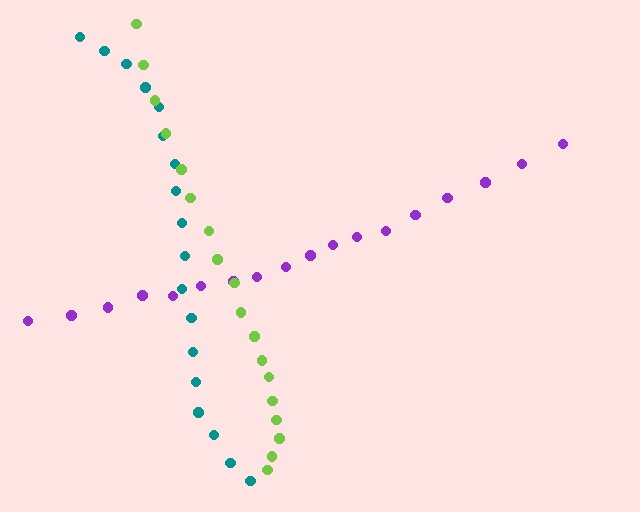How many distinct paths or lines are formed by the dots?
There are 3 distinct paths.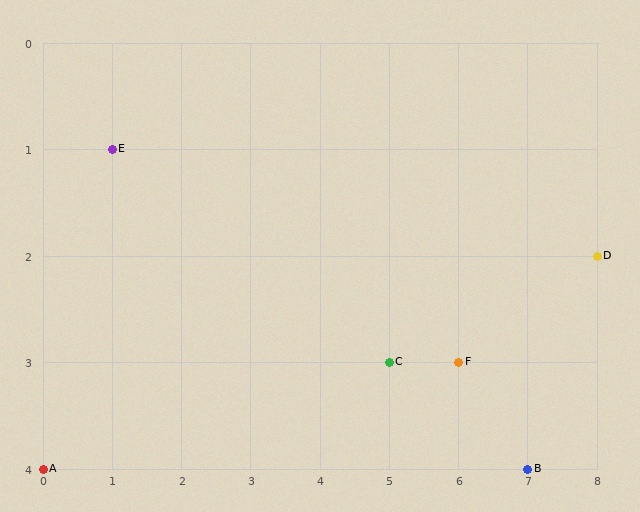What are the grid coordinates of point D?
Point D is at grid coordinates (8, 2).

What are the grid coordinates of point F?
Point F is at grid coordinates (6, 3).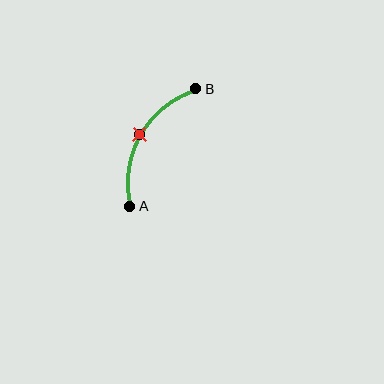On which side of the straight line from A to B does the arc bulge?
The arc bulges to the left of the straight line connecting A and B.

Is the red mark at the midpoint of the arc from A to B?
Yes. The red mark lies on the arc at equal arc-length from both A and B — it is the arc midpoint.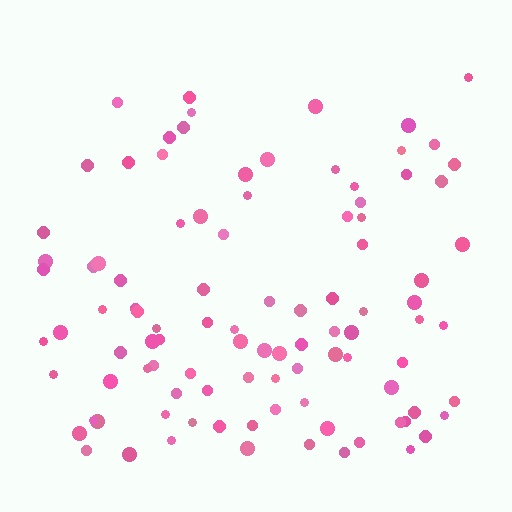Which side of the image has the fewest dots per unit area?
The top.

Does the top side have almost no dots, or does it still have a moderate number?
Still a moderate number, just noticeably fewer than the bottom.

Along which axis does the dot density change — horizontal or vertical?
Vertical.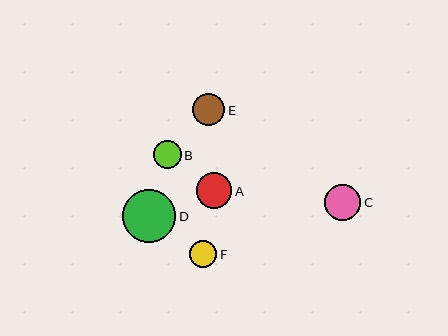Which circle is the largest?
Circle D is the largest with a size of approximately 53 pixels.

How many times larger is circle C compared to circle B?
Circle C is approximately 1.3 times the size of circle B.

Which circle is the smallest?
Circle F is the smallest with a size of approximately 27 pixels.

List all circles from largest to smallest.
From largest to smallest: D, C, A, E, B, F.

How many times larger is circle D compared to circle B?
Circle D is approximately 1.9 times the size of circle B.